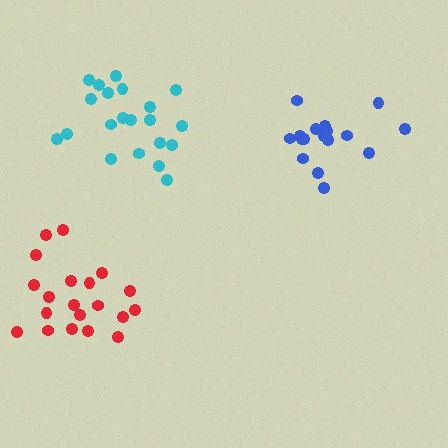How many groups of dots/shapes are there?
There are 3 groups.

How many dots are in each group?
Group 1: 21 dots, Group 2: 20 dots, Group 3: 17 dots (58 total).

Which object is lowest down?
The red cluster is bottommost.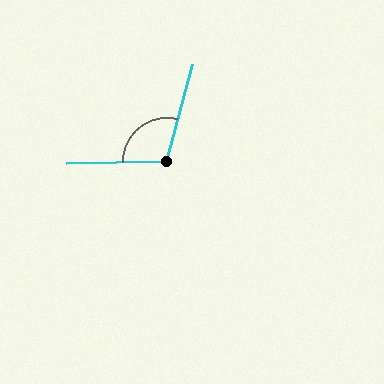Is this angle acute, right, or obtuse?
It is obtuse.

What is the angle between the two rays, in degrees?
Approximately 106 degrees.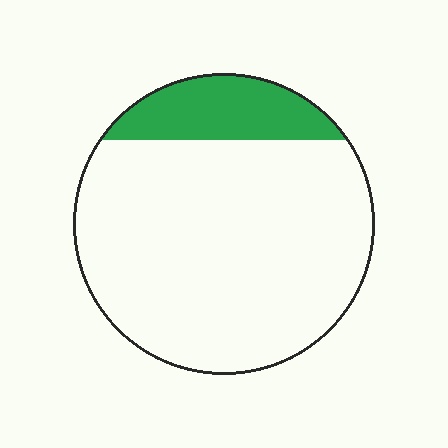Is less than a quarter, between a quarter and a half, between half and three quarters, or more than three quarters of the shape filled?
Less than a quarter.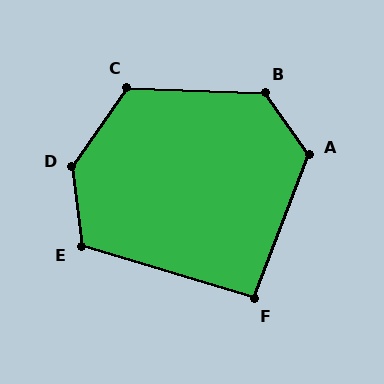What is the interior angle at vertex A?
Approximately 124 degrees (obtuse).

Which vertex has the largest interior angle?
D, at approximately 138 degrees.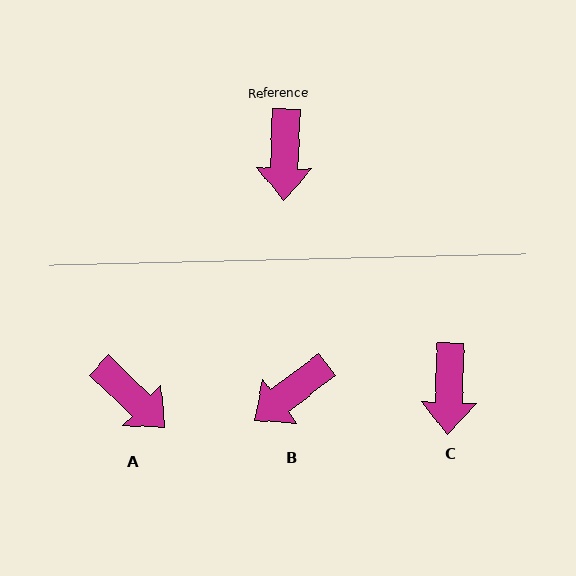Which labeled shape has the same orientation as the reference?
C.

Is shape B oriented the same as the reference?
No, it is off by about 51 degrees.